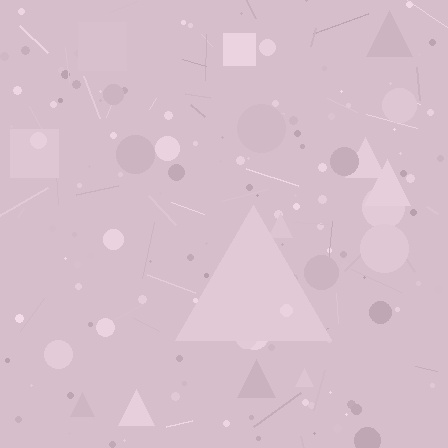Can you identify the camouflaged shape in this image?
The camouflaged shape is a triangle.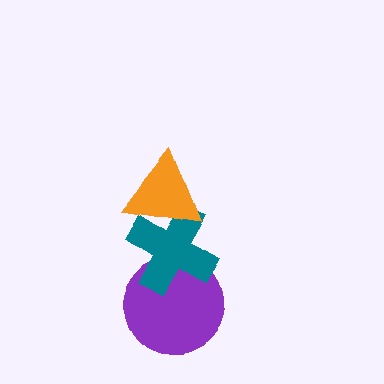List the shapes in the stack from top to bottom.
From top to bottom: the orange triangle, the teal cross, the purple circle.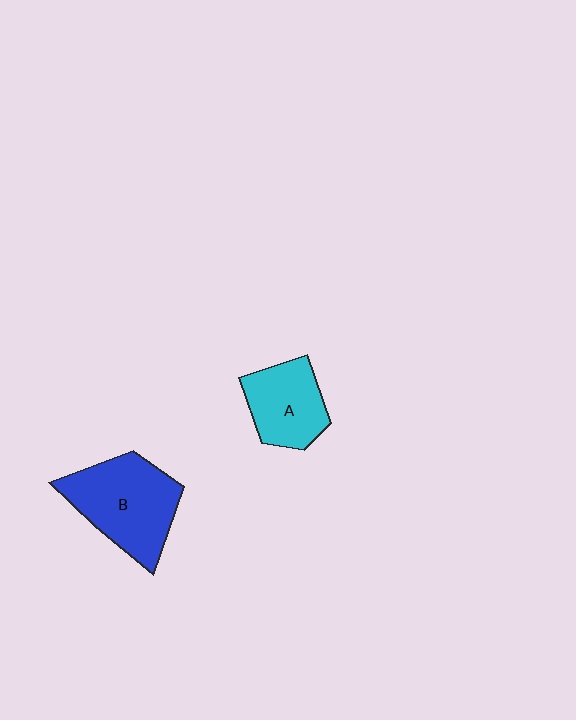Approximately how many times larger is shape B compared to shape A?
Approximately 1.5 times.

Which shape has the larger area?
Shape B (blue).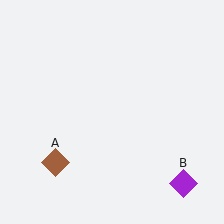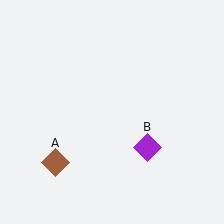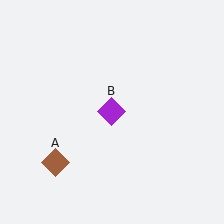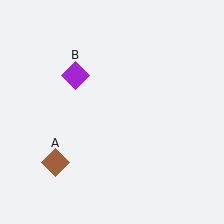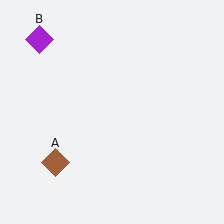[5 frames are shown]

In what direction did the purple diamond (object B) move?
The purple diamond (object B) moved up and to the left.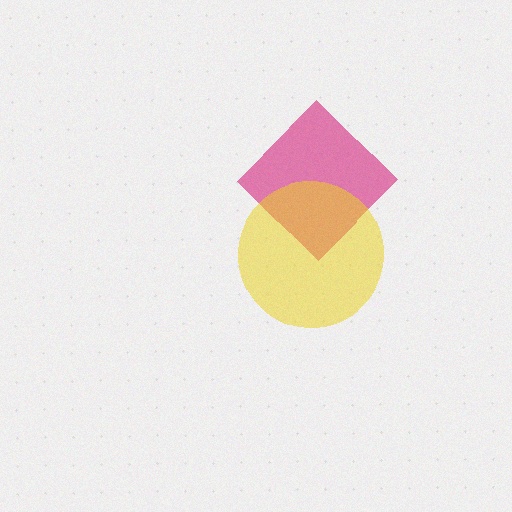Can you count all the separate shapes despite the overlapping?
Yes, there are 2 separate shapes.